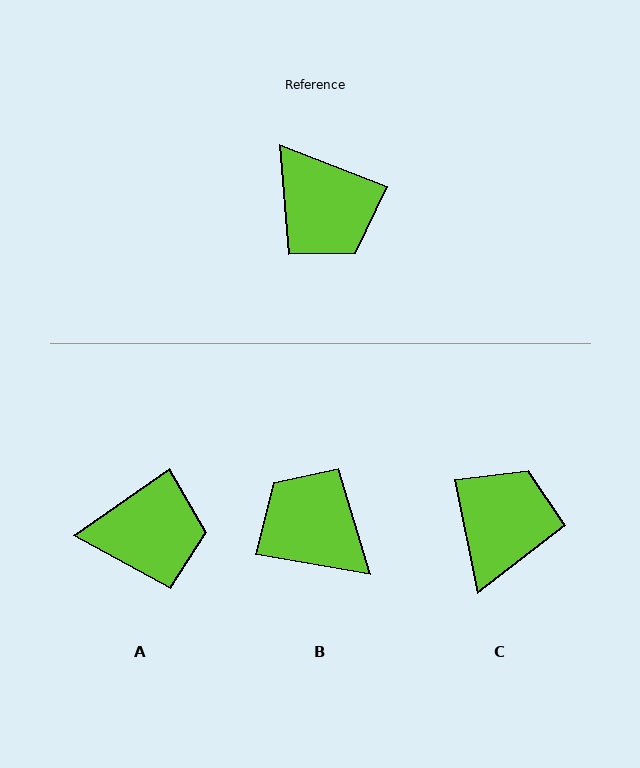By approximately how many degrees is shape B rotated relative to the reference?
Approximately 168 degrees clockwise.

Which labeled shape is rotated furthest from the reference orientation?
B, about 168 degrees away.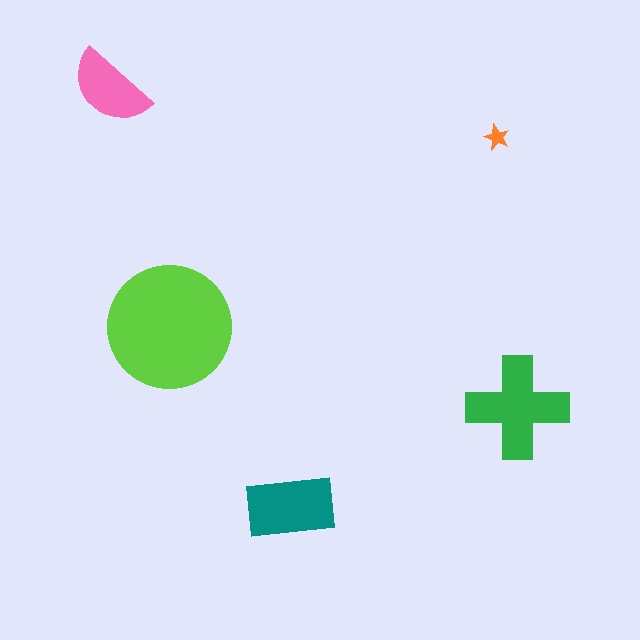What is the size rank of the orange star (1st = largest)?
5th.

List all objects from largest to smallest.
The lime circle, the green cross, the teal rectangle, the pink semicircle, the orange star.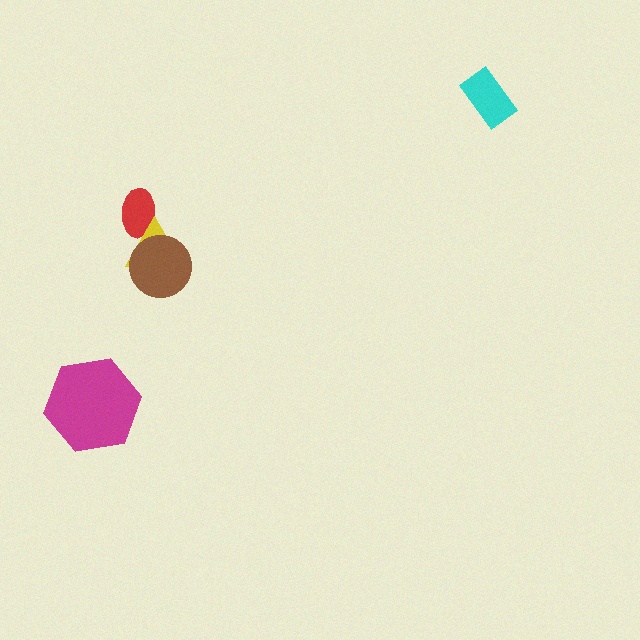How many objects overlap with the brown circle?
1 object overlaps with the brown circle.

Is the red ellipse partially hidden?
Yes, it is partially covered by another shape.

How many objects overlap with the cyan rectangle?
0 objects overlap with the cyan rectangle.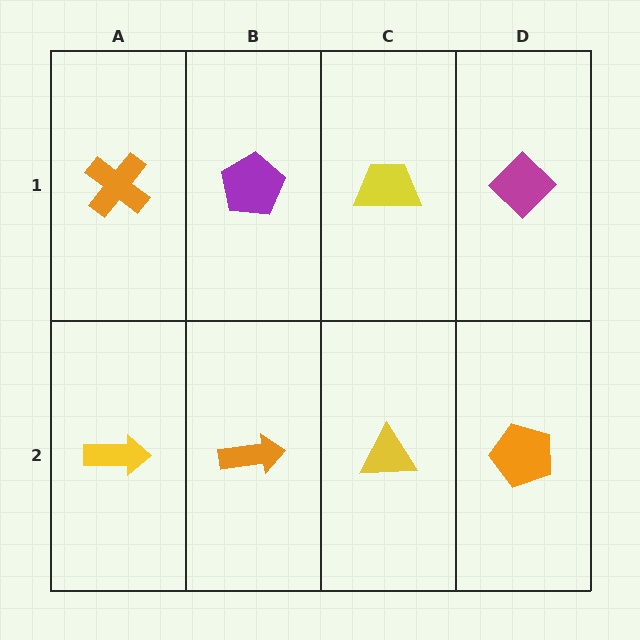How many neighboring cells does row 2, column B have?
3.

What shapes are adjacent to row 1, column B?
An orange arrow (row 2, column B), an orange cross (row 1, column A), a yellow trapezoid (row 1, column C).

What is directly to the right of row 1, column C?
A magenta diamond.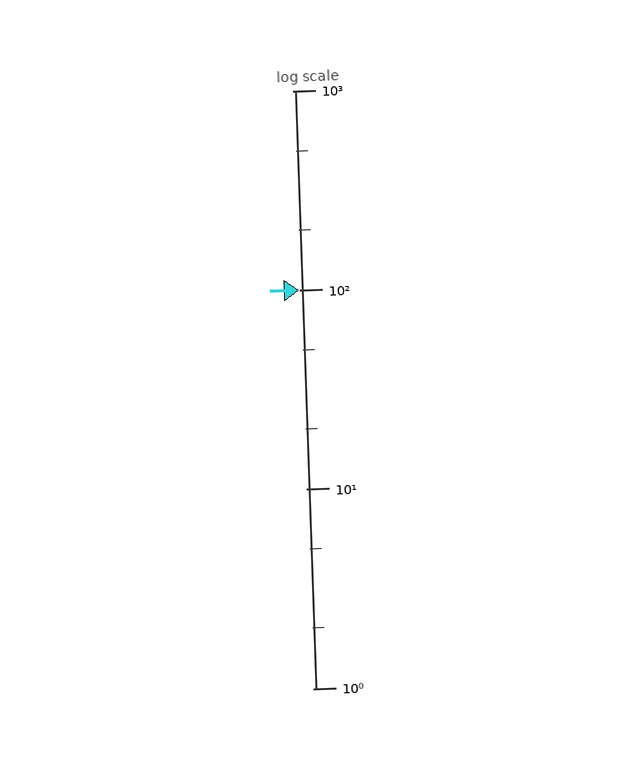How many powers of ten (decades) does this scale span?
The scale spans 3 decades, from 1 to 1000.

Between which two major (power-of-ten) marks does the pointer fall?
The pointer is between 100 and 1000.